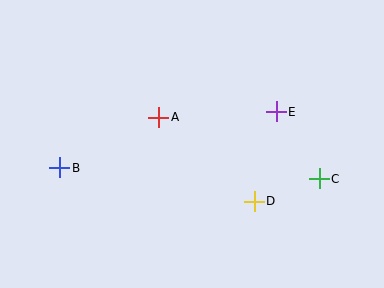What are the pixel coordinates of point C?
Point C is at (319, 179).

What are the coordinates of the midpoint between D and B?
The midpoint between D and B is at (157, 184).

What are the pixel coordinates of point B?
Point B is at (60, 168).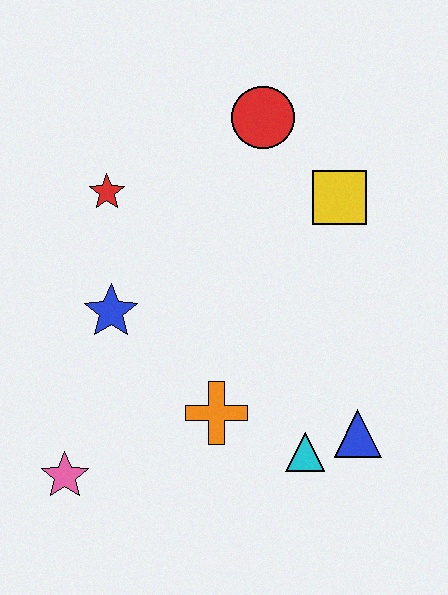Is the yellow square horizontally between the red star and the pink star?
No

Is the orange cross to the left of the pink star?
No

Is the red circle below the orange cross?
No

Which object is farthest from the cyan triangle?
The red circle is farthest from the cyan triangle.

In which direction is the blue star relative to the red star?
The blue star is below the red star.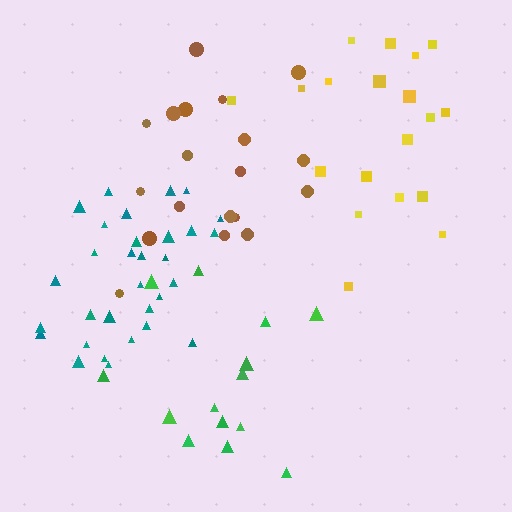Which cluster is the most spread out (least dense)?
Green.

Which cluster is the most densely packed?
Teal.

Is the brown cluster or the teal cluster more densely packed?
Teal.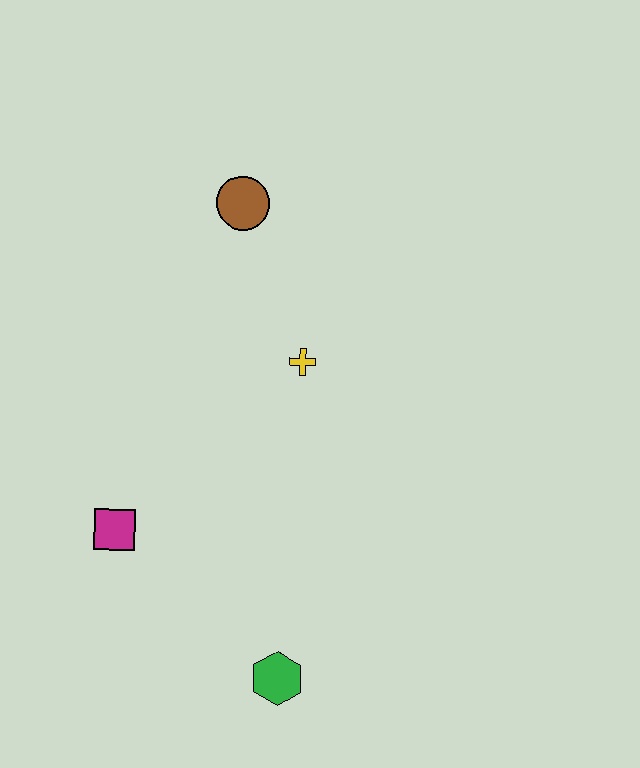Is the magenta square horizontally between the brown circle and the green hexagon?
No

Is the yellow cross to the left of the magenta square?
No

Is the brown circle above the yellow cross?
Yes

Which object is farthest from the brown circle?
The green hexagon is farthest from the brown circle.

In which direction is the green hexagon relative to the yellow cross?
The green hexagon is below the yellow cross.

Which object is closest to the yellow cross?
The brown circle is closest to the yellow cross.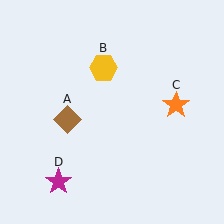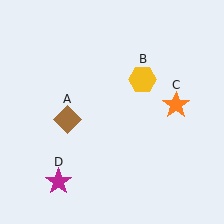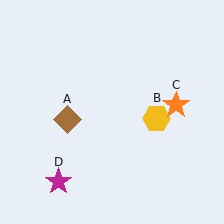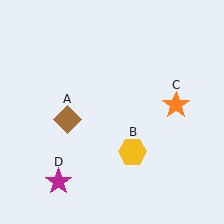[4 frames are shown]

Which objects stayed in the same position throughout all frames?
Brown diamond (object A) and orange star (object C) and magenta star (object D) remained stationary.